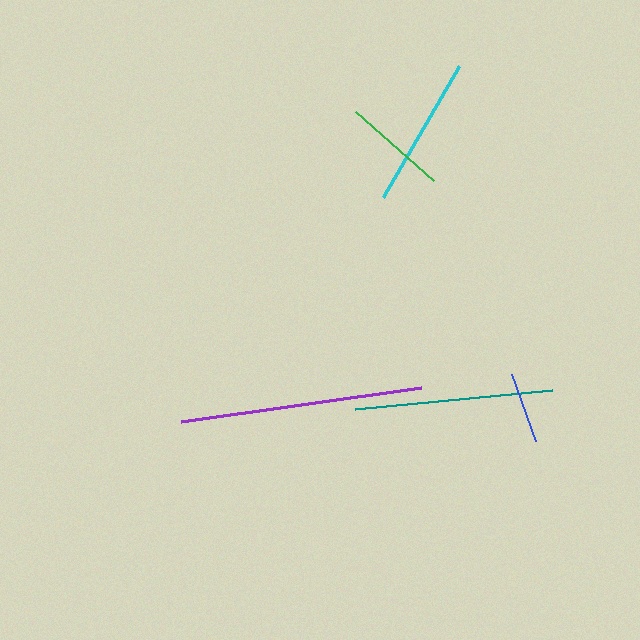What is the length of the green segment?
The green segment is approximately 104 pixels long.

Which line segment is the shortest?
The blue line is the shortest at approximately 71 pixels.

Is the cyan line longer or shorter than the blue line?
The cyan line is longer than the blue line.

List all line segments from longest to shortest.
From longest to shortest: purple, teal, cyan, green, blue.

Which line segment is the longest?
The purple line is the longest at approximately 242 pixels.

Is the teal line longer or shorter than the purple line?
The purple line is longer than the teal line.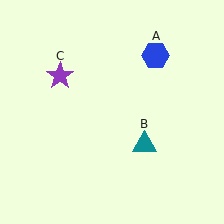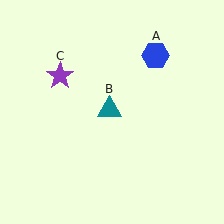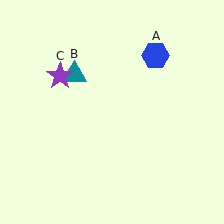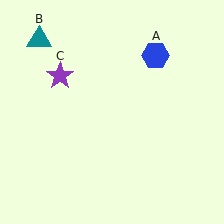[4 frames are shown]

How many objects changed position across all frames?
1 object changed position: teal triangle (object B).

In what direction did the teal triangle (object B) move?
The teal triangle (object B) moved up and to the left.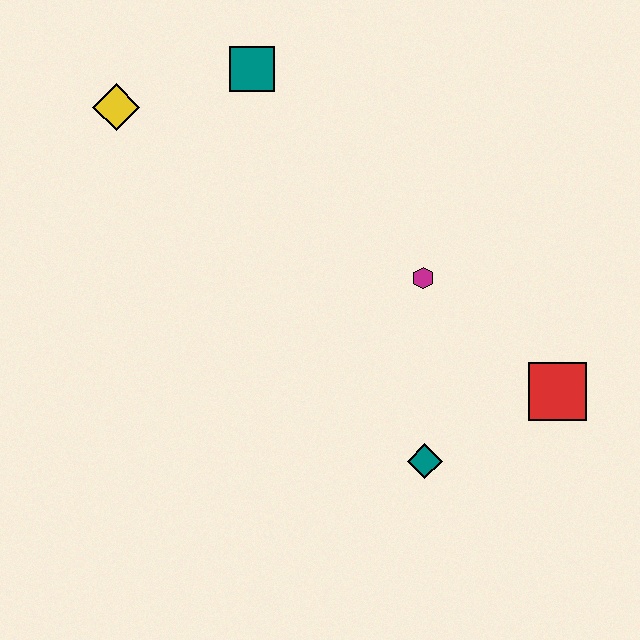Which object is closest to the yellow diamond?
The teal square is closest to the yellow diamond.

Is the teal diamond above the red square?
No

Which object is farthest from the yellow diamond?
The red square is farthest from the yellow diamond.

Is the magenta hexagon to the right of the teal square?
Yes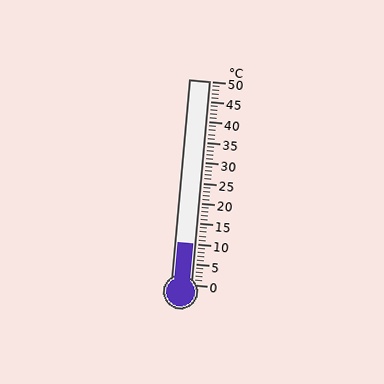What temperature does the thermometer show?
The thermometer shows approximately 10°C.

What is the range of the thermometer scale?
The thermometer scale ranges from 0°C to 50°C.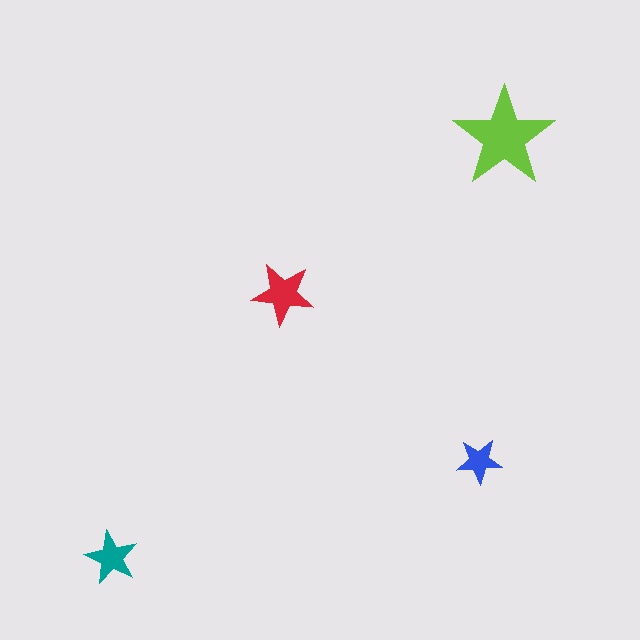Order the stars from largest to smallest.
the lime one, the red one, the teal one, the blue one.